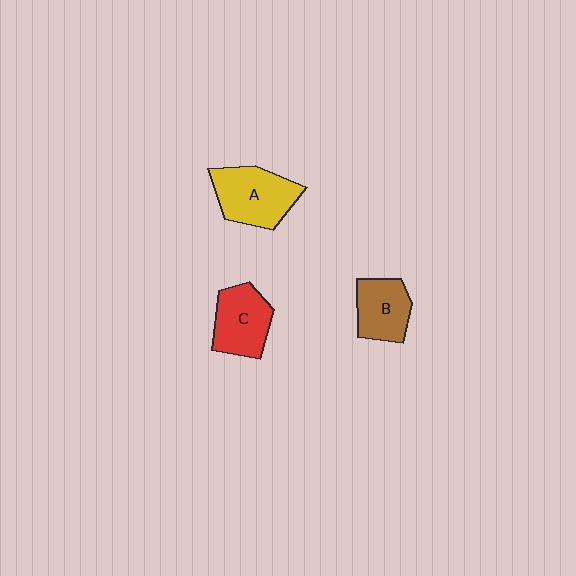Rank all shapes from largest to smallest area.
From largest to smallest: A (yellow), C (red), B (brown).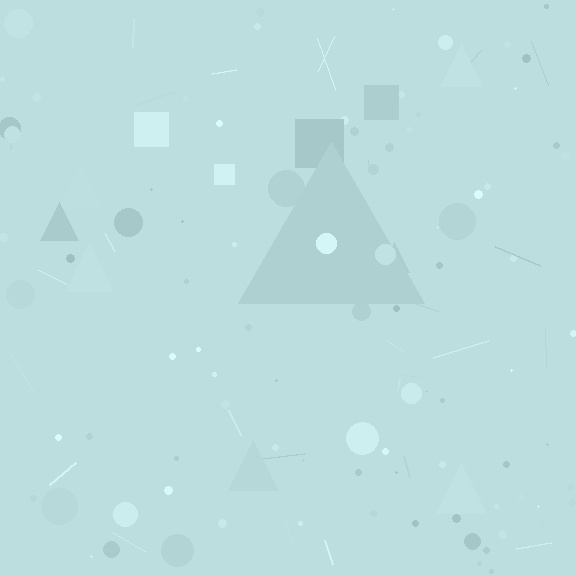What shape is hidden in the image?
A triangle is hidden in the image.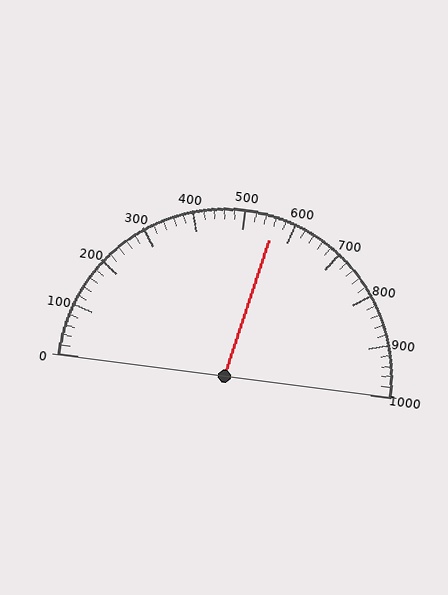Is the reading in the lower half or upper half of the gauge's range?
The reading is in the upper half of the range (0 to 1000).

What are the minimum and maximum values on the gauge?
The gauge ranges from 0 to 1000.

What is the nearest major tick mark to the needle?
The nearest major tick mark is 600.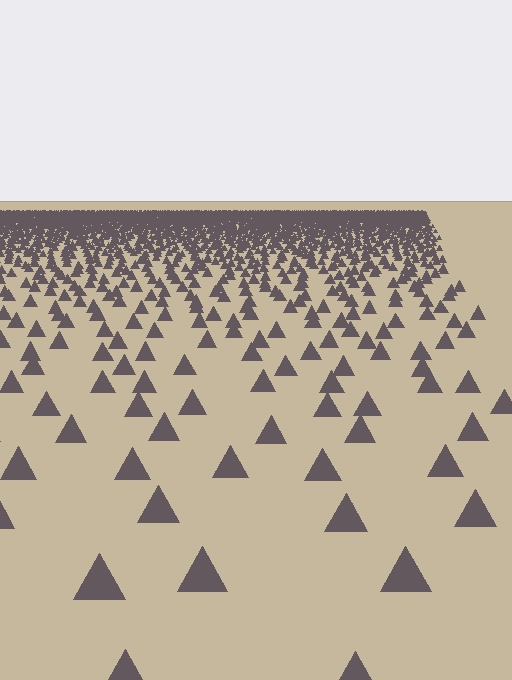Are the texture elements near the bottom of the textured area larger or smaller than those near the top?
Larger. Near the bottom, elements are closer to the viewer and appear at a bigger on-screen size.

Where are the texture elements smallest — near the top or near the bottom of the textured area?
Near the top.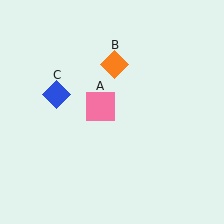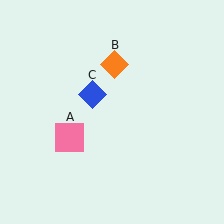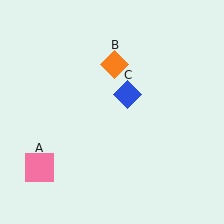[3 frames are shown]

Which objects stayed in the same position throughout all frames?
Orange diamond (object B) remained stationary.